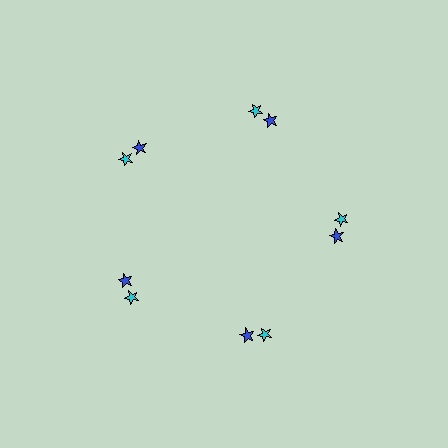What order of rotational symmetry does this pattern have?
This pattern has 5-fold rotational symmetry.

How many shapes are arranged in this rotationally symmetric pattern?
There are 10 shapes, arranged in 5 groups of 2.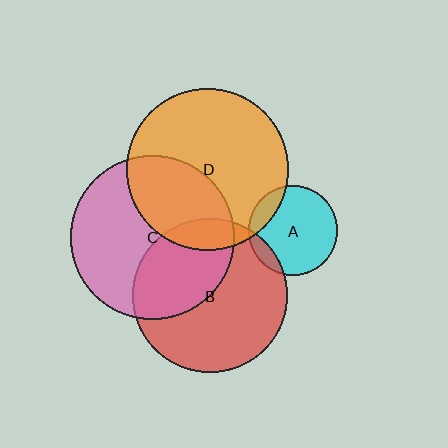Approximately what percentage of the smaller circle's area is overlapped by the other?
Approximately 40%.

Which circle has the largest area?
Circle C (pink).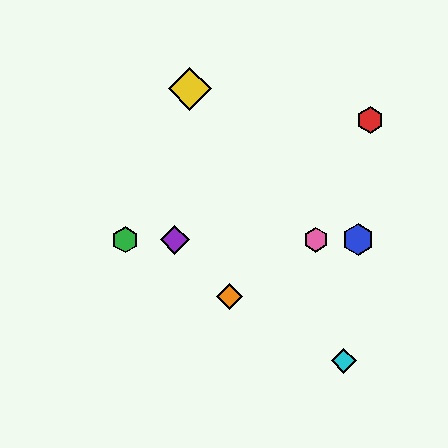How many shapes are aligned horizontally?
4 shapes (the blue hexagon, the green hexagon, the purple diamond, the pink hexagon) are aligned horizontally.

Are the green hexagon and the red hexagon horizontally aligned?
No, the green hexagon is at y≈240 and the red hexagon is at y≈120.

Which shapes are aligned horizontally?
The blue hexagon, the green hexagon, the purple diamond, the pink hexagon are aligned horizontally.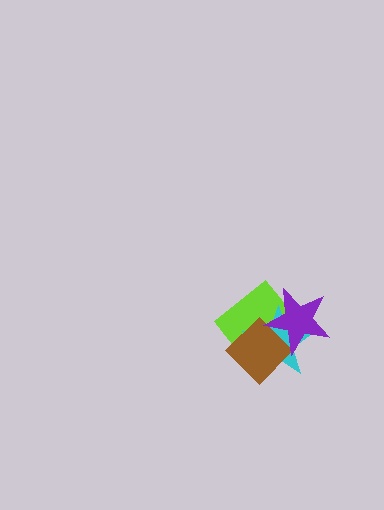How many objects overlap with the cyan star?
3 objects overlap with the cyan star.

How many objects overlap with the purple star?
3 objects overlap with the purple star.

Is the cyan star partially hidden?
Yes, it is partially covered by another shape.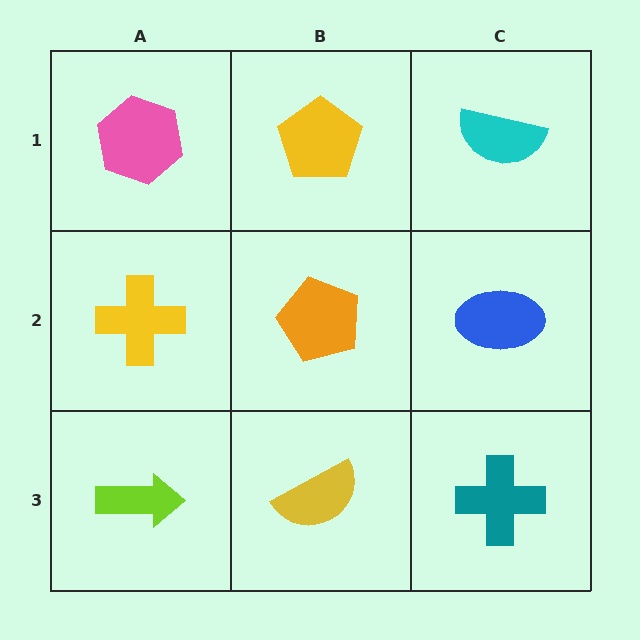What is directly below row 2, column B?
A yellow semicircle.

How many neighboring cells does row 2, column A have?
3.